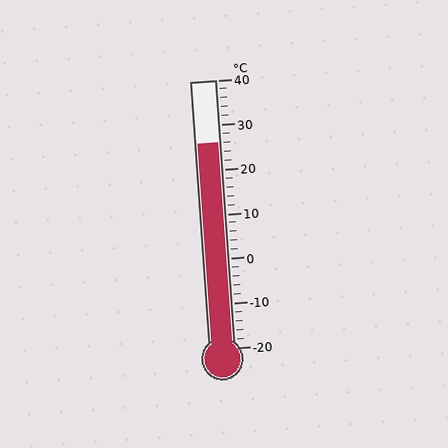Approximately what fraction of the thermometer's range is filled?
The thermometer is filled to approximately 75% of its range.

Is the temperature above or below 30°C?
The temperature is below 30°C.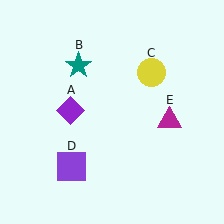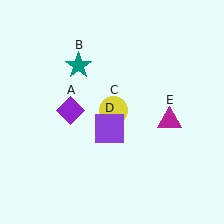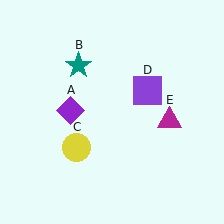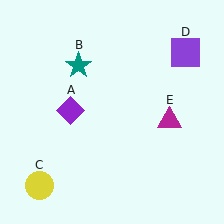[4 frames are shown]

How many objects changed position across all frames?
2 objects changed position: yellow circle (object C), purple square (object D).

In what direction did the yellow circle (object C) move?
The yellow circle (object C) moved down and to the left.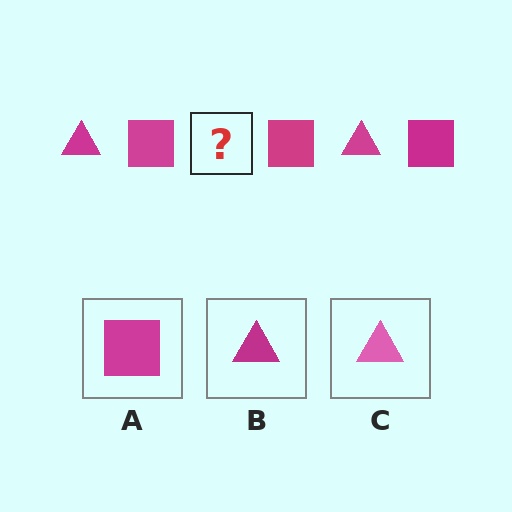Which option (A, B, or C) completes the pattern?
B.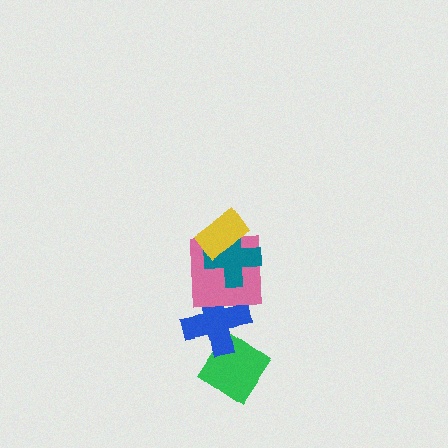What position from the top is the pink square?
The pink square is 3rd from the top.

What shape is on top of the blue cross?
The pink square is on top of the blue cross.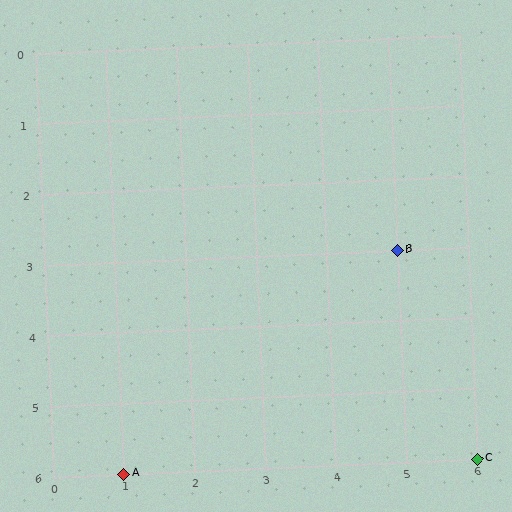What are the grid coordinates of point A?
Point A is at grid coordinates (1, 6).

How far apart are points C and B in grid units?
Points C and B are 1 column and 3 rows apart (about 3.2 grid units diagonally).